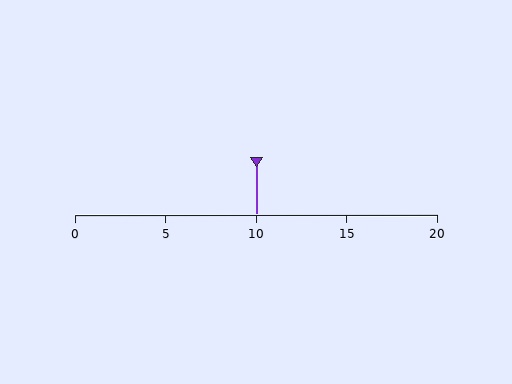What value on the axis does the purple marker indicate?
The marker indicates approximately 10.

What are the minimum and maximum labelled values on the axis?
The axis runs from 0 to 20.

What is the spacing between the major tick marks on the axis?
The major ticks are spaced 5 apart.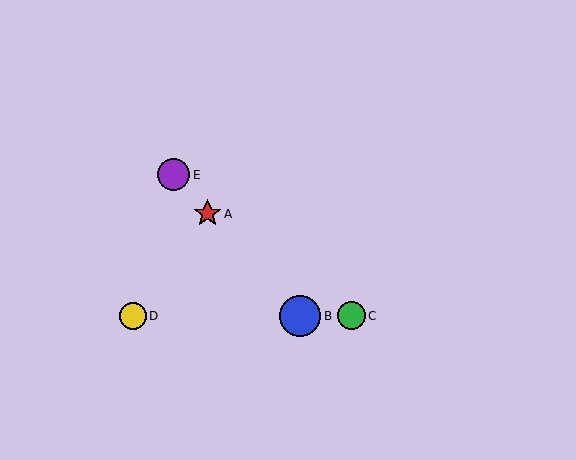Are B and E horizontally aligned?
No, B is at y≈316 and E is at y≈175.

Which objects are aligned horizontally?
Objects B, C, D are aligned horizontally.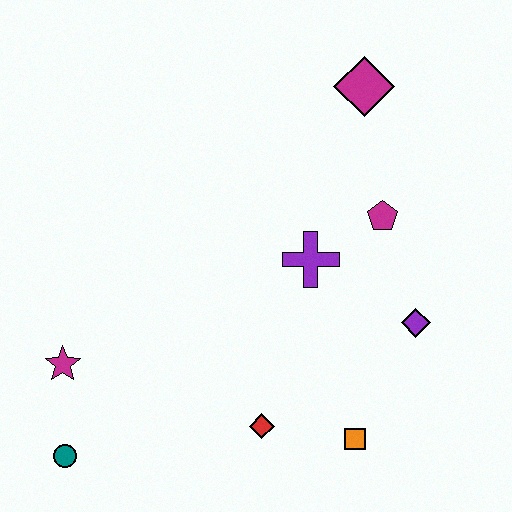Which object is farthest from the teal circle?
The magenta diamond is farthest from the teal circle.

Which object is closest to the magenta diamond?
The magenta pentagon is closest to the magenta diamond.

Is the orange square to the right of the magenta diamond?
No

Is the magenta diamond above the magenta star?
Yes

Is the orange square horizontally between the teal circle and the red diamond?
No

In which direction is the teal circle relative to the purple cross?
The teal circle is to the left of the purple cross.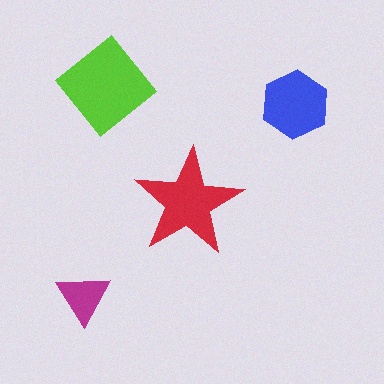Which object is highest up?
The lime diamond is topmost.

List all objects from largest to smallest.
The lime diamond, the red star, the blue hexagon, the magenta triangle.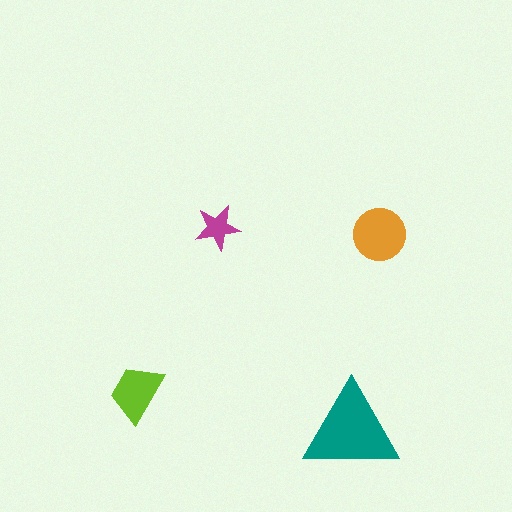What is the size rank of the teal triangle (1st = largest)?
1st.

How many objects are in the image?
There are 4 objects in the image.